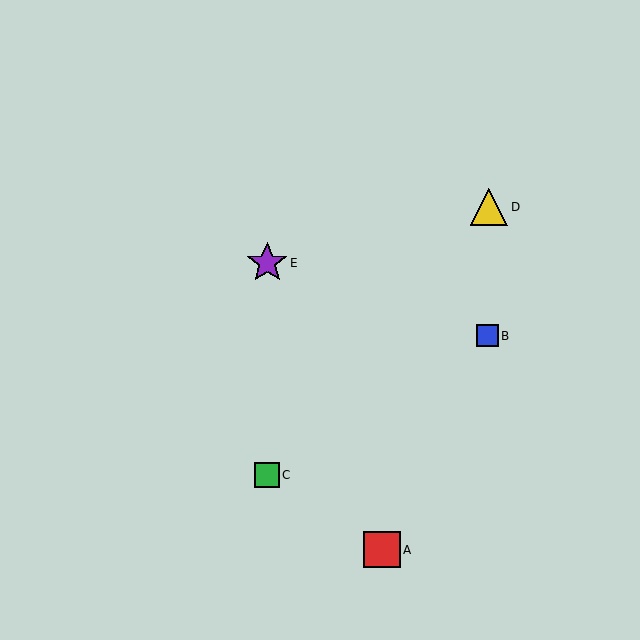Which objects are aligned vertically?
Objects C, E are aligned vertically.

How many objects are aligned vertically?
2 objects (C, E) are aligned vertically.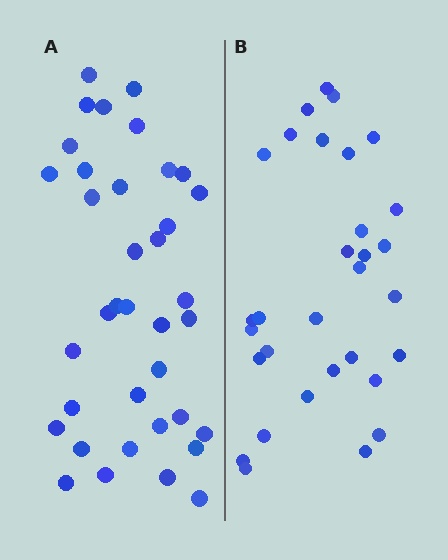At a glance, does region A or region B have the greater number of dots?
Region A (the left region) has more dots.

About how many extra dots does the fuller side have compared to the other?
Region A has about 6 more dots than region B.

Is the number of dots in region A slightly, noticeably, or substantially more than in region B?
Region A has only slightly more — the two regions are fairly close. The ratio is roughly 1.2 to 1.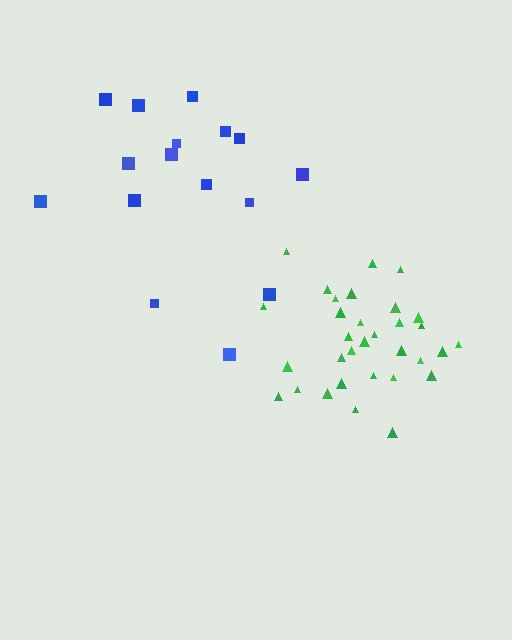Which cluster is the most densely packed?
Green.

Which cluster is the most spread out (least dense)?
Blue.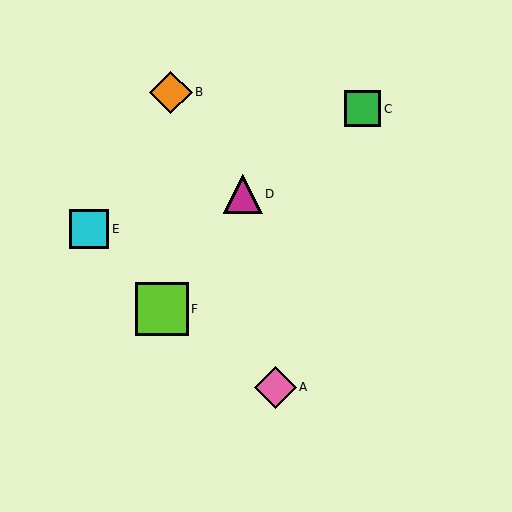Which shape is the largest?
The lime square (labeled F) is the largest.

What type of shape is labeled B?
Shape B is an orange diamond.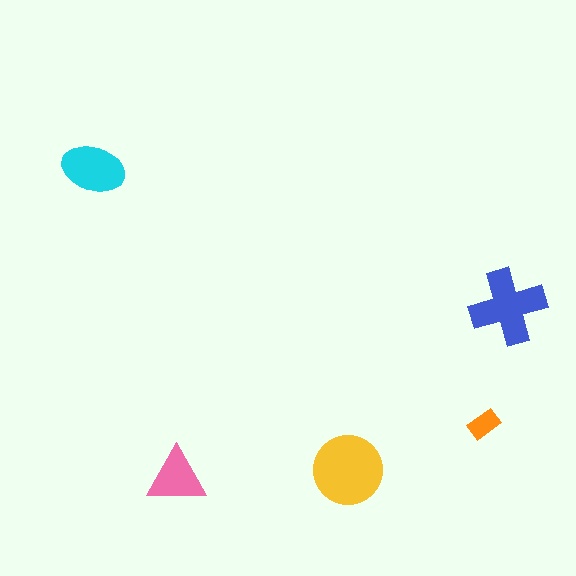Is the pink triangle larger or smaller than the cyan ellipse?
Smaller.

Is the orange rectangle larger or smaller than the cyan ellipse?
Smaller.